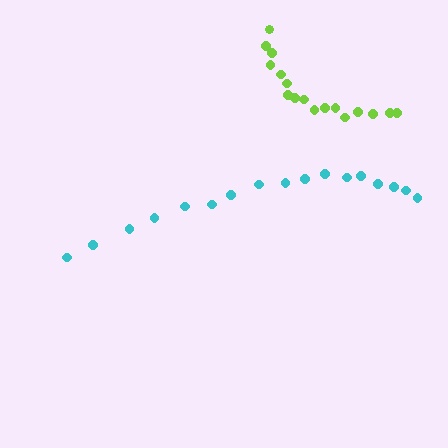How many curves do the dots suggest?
There are 2 distinct paths.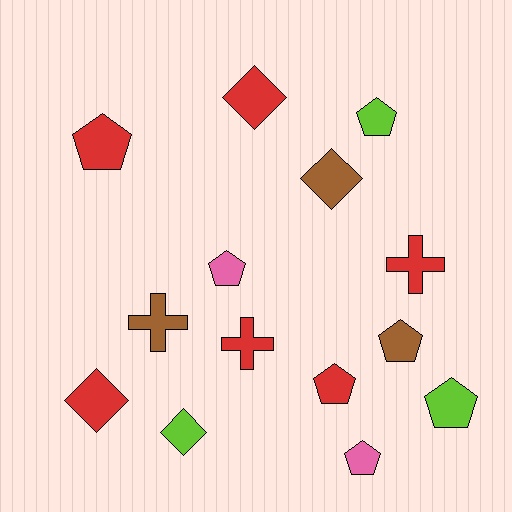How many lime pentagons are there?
There are 2 lime pentagons.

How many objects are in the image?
There are 14 objects.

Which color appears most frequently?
Red, with 6 objects.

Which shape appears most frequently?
Pentagon, with 7 objects.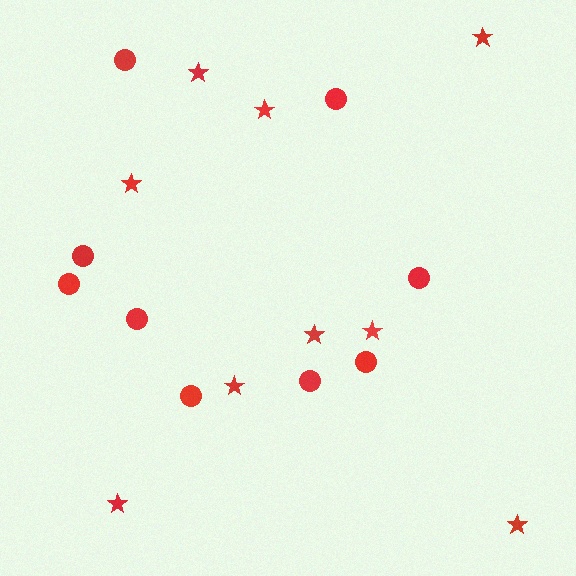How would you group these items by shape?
There are 2 groups: one group of circles (9) and one group of stars (9).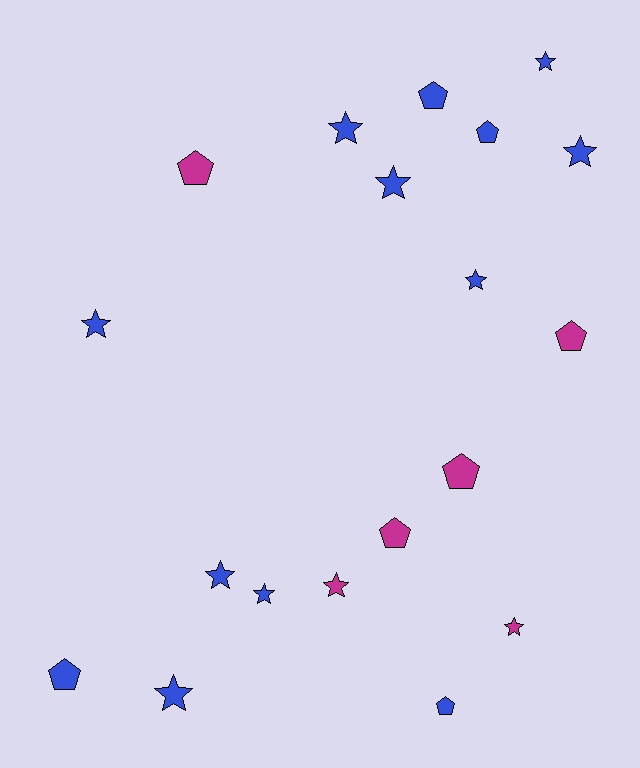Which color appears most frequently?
Blue, with 13 objects.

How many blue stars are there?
There are 9 blue stars.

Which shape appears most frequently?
Star, with 11 objects.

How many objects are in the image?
There are 19 objects.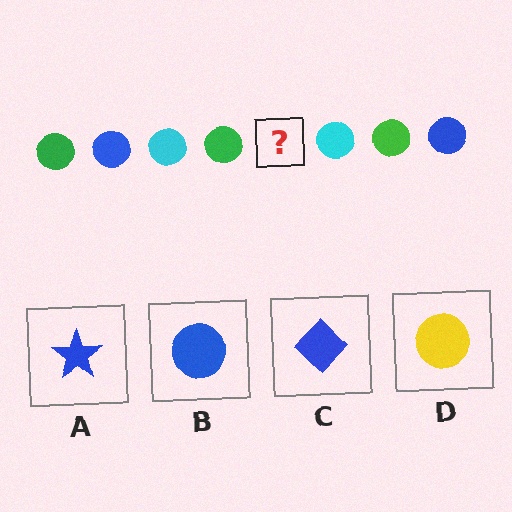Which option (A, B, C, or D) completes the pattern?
B.